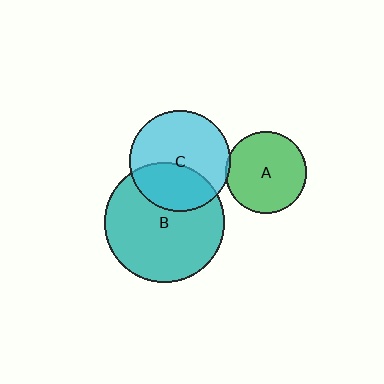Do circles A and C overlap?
Yes.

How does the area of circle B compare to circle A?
Approximately 2.2 times.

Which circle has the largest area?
Circle B (teal).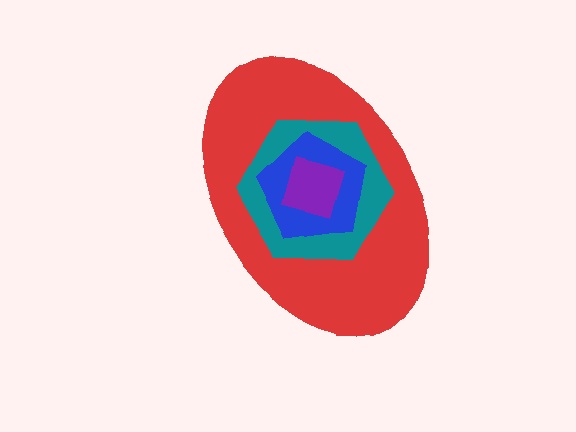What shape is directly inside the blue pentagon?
The purple diamond.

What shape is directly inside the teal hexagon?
The blue pentagon.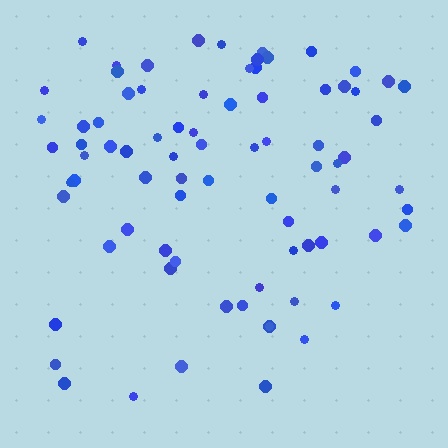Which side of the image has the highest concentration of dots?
The top.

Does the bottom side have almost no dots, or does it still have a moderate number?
Still a moderate number, just noticeably fewer than the top.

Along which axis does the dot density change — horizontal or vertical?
Vertical.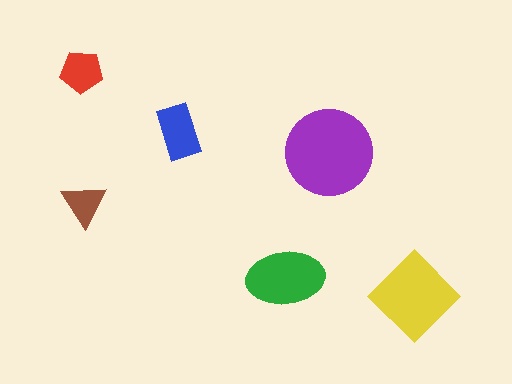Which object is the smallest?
The brown triangle.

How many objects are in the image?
There are 6 objects in the image.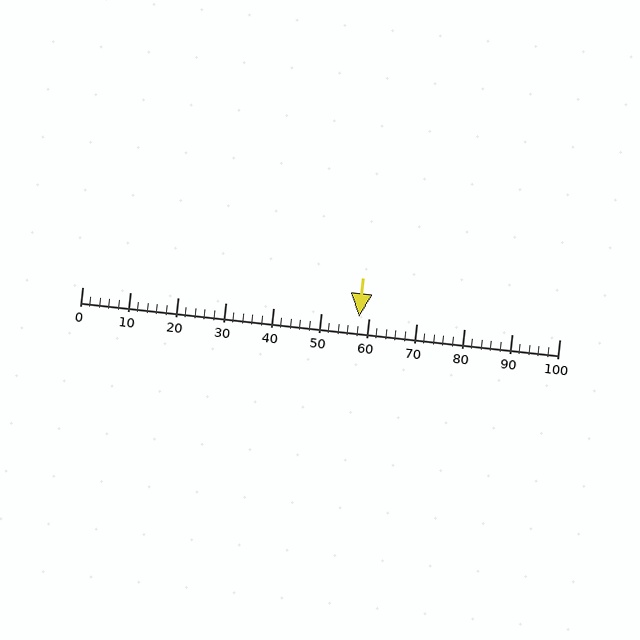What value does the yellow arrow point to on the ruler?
The yellow arrow points to approximately 58.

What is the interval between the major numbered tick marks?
The major tick marks are spaced 10 units apart.